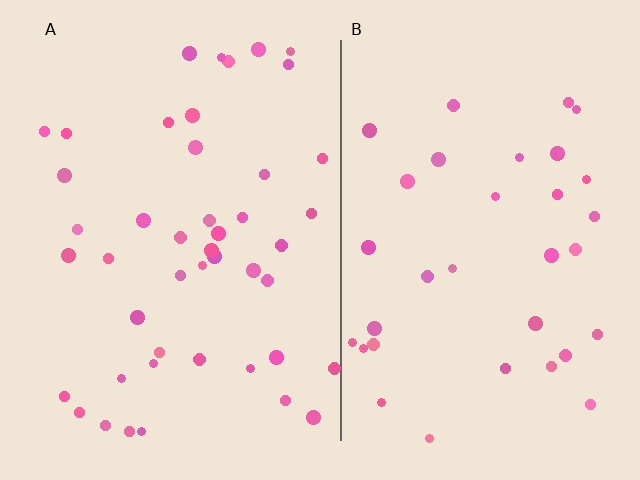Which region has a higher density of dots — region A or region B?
A (the left).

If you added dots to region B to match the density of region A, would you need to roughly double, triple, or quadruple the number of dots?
Approximately double.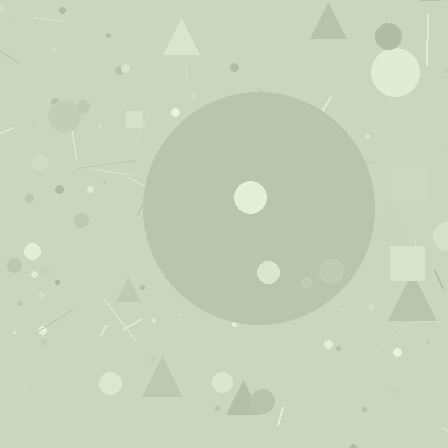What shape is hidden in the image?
A circle is hidden in the image.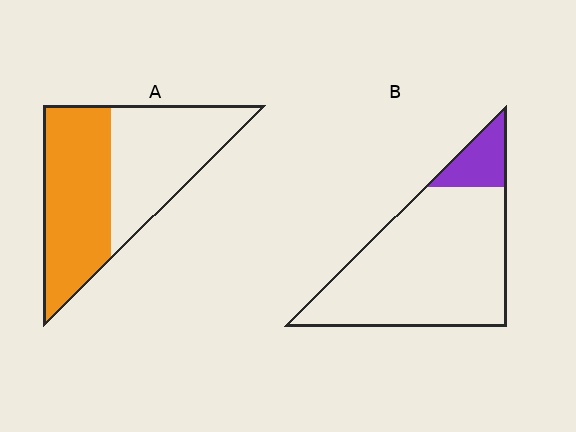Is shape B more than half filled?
No.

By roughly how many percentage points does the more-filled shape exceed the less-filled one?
By roughly 40 percentage points (A over B).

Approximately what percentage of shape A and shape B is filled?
A is approximately 50% and B is approximately 15%.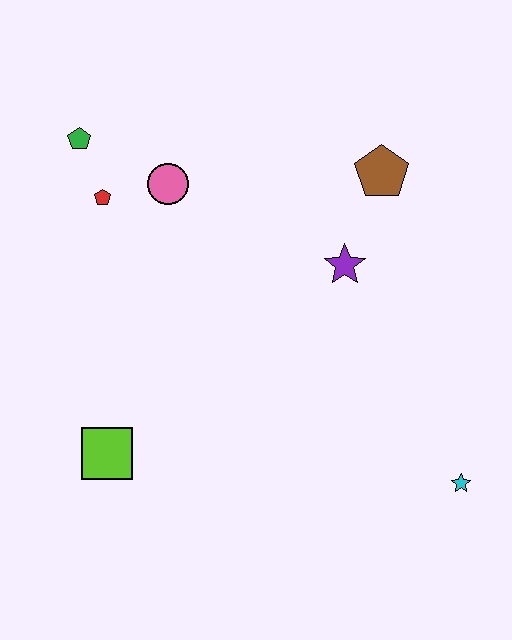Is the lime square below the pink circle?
Yes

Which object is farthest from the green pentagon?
The cyan star is farthest from the green pentagon.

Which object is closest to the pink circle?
The red pentagon is closest to the pink circle.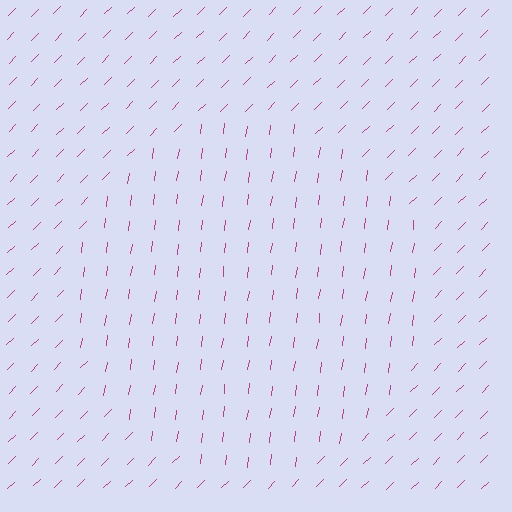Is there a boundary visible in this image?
Yes, there is a texture boundary formed by a change in line orientation.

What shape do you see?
I see a circle.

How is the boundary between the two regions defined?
The boundary is defined purely by a change in line orientation (approximately 37 degrees difference). All lines are the same color and thickness.